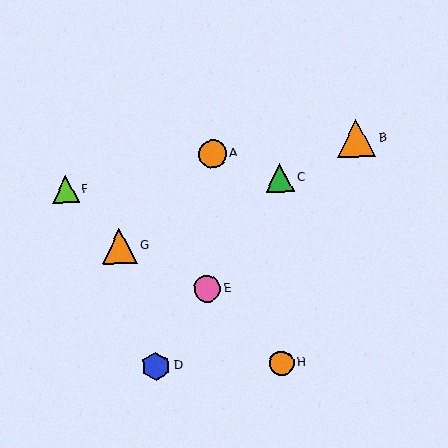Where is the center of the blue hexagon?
The center of the blue hexagon is at (156, 366).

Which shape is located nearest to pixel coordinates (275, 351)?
The orange circle (labeled H) at (281, 363) is nearest to that location.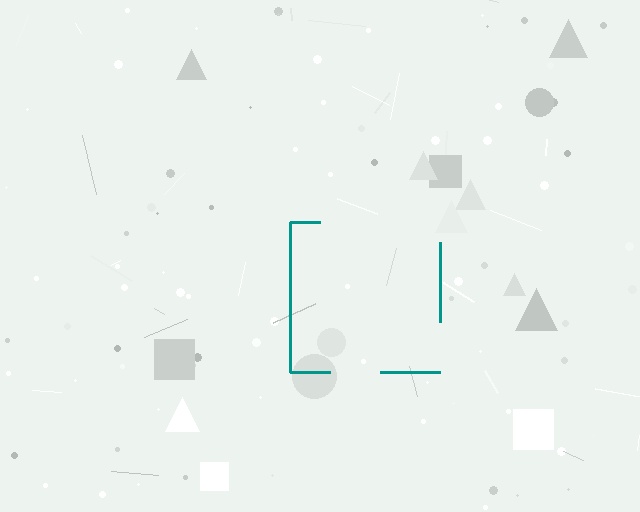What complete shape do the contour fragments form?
The contour fragments form a square.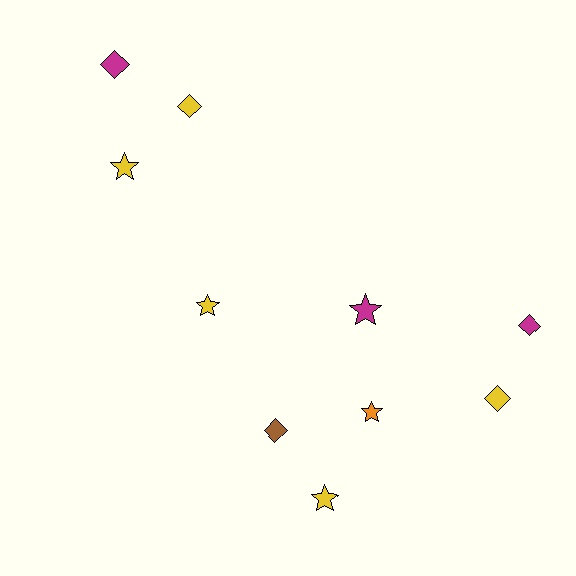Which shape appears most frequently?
Diamond, with 5 objects.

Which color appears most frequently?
Yellow, with 5 objects.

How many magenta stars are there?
There is 1 magenta star.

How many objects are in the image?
There are 10 objects.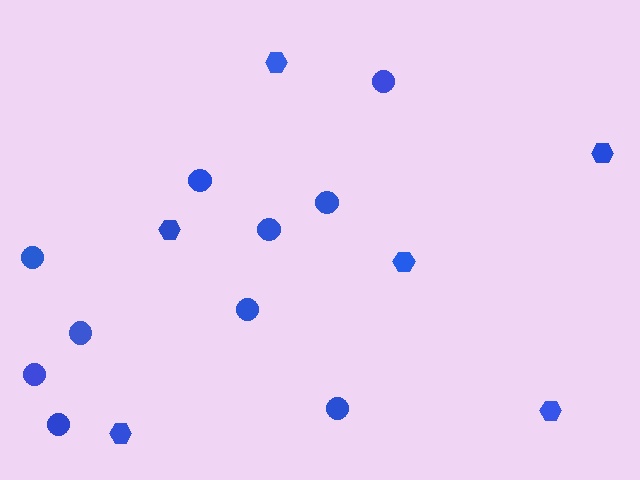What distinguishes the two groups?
There are 2 groups: one group of circles (10) and one group of hexagons (6).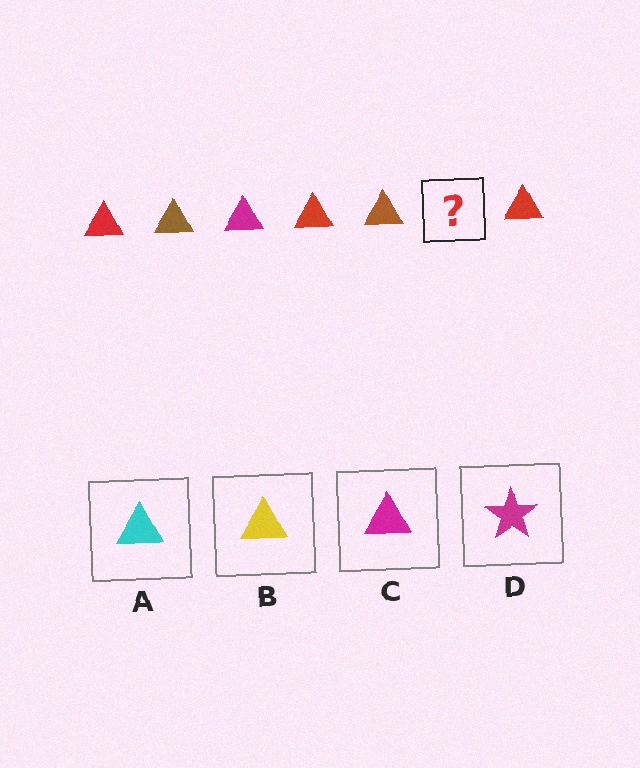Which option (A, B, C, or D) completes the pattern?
C.